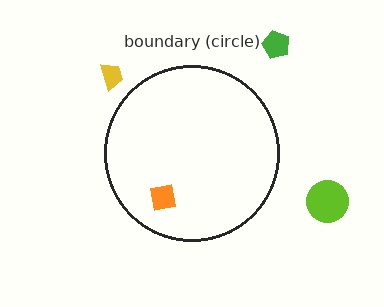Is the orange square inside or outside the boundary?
Inside.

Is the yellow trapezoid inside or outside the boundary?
Outside.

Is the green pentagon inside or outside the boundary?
Outside.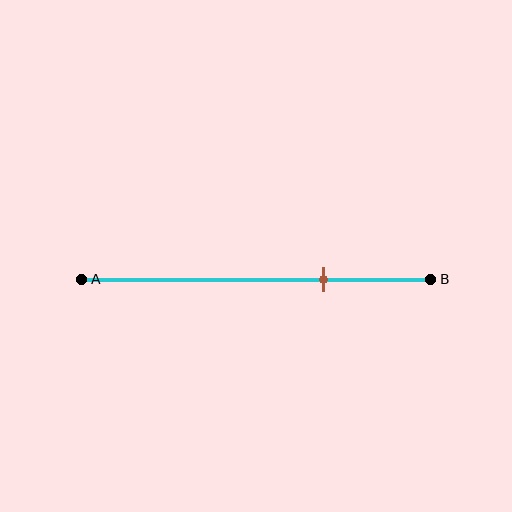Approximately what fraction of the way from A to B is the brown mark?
The brown mark is approximately 70% of the way from A to B.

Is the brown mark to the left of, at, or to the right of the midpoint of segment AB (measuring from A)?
The brown mark is to the right of the midpoint of segment AB.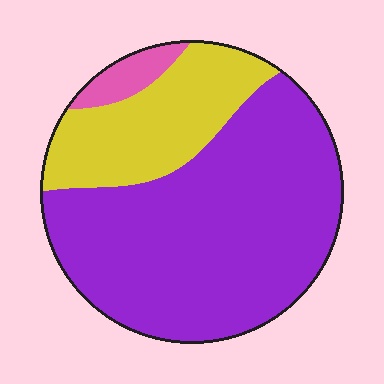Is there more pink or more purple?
Purple.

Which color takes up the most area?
Purple, at roughly 70%.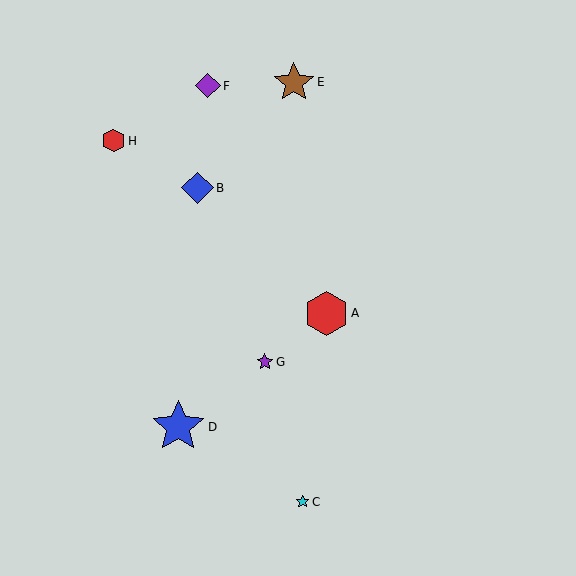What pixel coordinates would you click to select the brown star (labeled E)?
Click at (294, 82) to select the brown star E.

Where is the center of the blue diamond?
The center of the blue diamond is at (197, 188).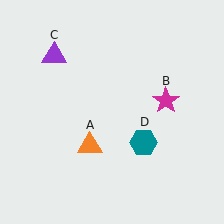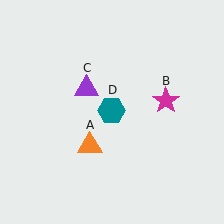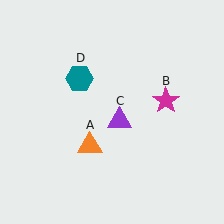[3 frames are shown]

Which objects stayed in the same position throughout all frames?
Orange triangle (object A) and magenta star (object B) remained stationary.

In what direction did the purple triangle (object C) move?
The purple triangle (object C) moved down and to the right.